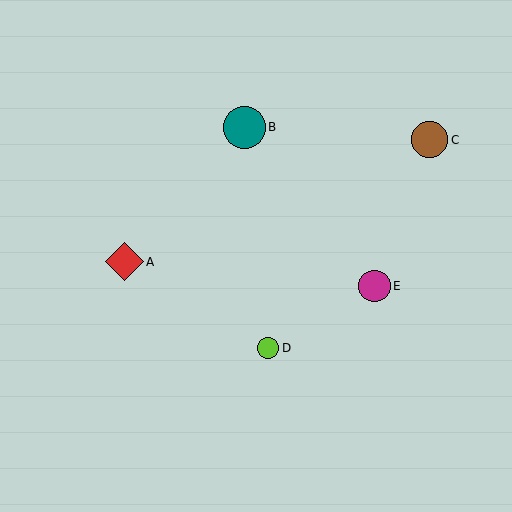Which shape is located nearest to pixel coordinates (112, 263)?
The red diamond (labeled A) at (124, 262) is nearest to that location.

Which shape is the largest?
The teal circle (labeled B) is the largest.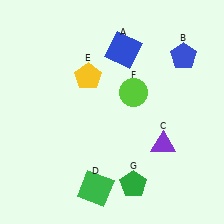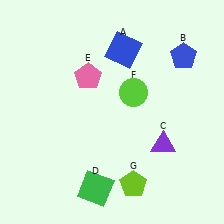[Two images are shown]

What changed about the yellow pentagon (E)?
In Image 1, E is yellow. In Image 2, it changed to pink.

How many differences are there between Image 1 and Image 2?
There are 2 differences between the two images.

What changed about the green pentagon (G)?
In Image 1, G is green. In Image 2, it changed to lime.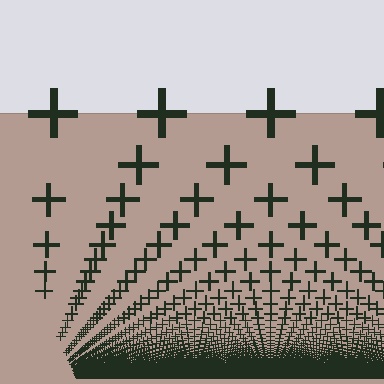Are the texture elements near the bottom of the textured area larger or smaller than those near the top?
Smaller. The gradient is inverted — elements near the bottom are smaller and denser.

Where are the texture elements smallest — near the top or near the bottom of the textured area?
Near the bottom.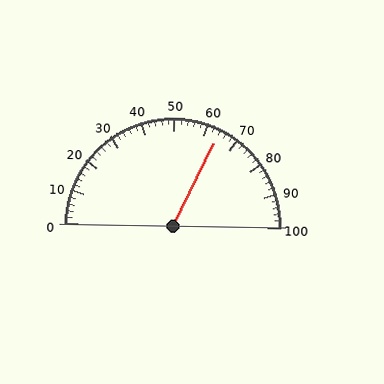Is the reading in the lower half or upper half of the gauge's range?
The reading is in the upper half of the range (0 to 100).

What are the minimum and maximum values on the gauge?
The gauge ranges from 0 to 100.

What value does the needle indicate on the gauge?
The needle indicates approximately 64.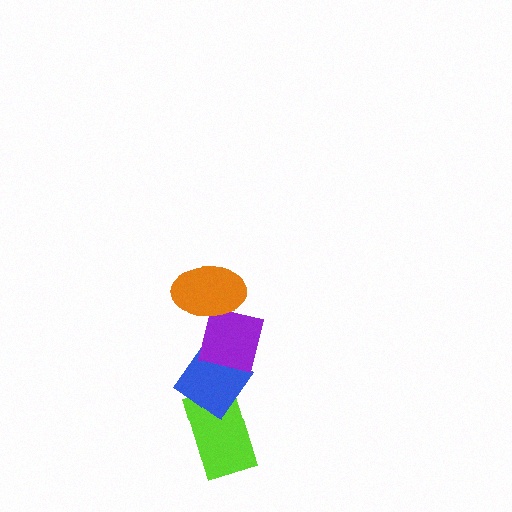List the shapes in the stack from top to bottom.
From top to bottom: the orange ellipse, the purple square, the blue diamond, the lime rectangle.